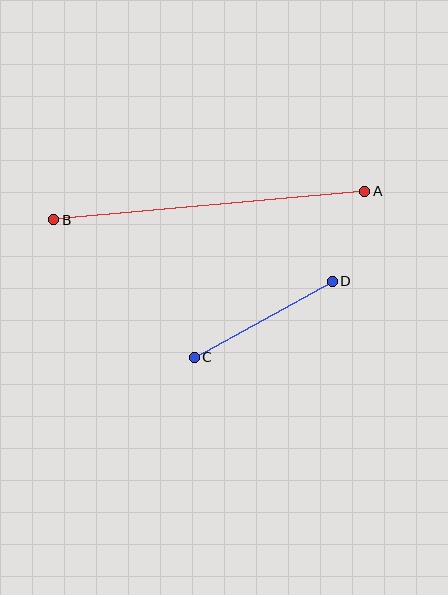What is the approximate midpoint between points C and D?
The midpoint is at approximately (263, 319) pixels.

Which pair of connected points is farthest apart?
Points A and B are farthest apart.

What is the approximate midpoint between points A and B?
The midpoint is at approximately (209, 206) pixels.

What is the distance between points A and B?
The distance is approximately 312 pixels.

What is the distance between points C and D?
The distance is approximately 158 pixels.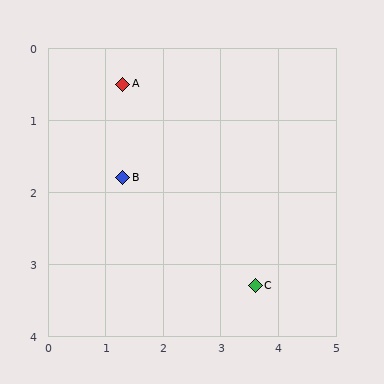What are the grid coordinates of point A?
Point A is at approximately (1.3, 0.5).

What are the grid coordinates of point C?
Point C is at approximately (3.6, 3.3).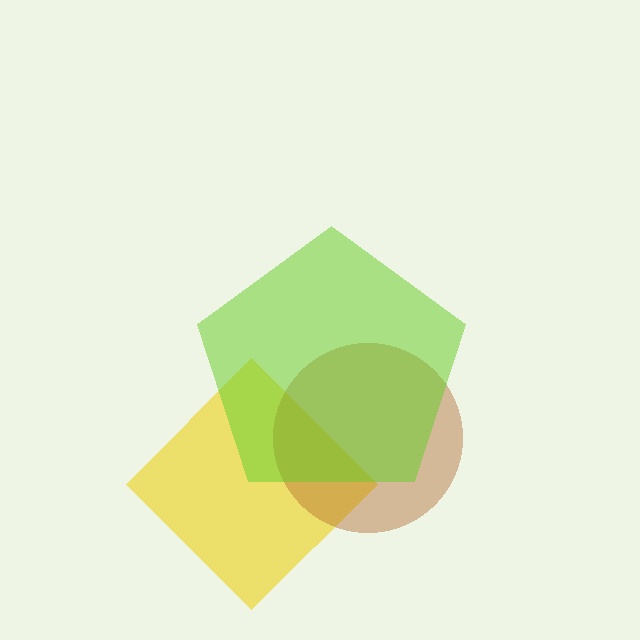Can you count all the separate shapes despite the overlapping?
Yes, there are 3 separate shapes.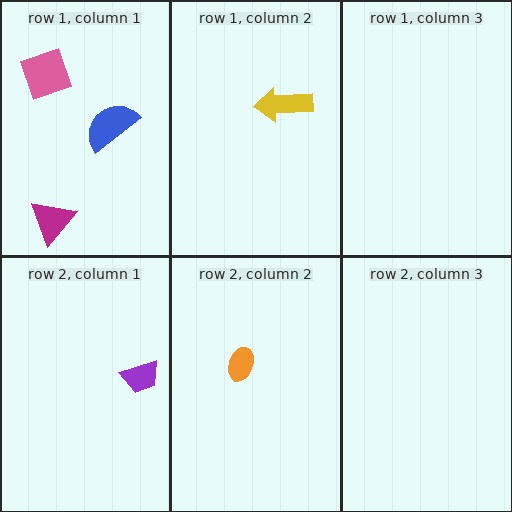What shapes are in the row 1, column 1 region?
The blue semicircle, the magenta triangle, the pink diamond.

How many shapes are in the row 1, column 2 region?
1.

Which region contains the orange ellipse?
The row 2, column 2 region.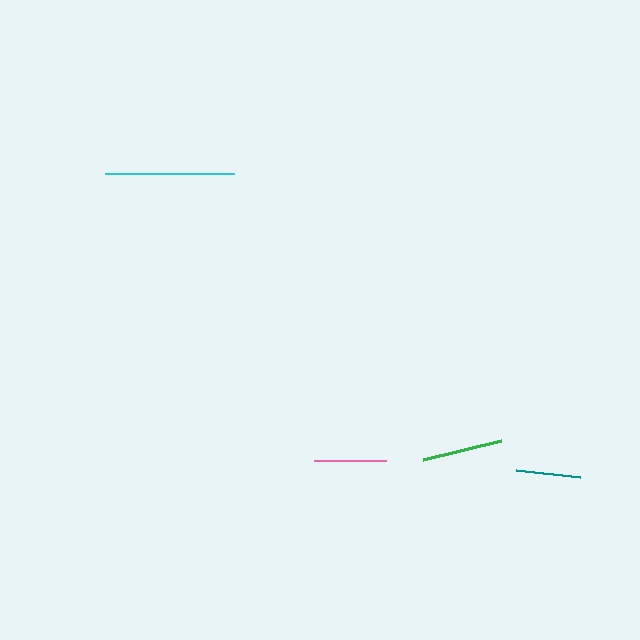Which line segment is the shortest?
The teal line is the shortest at approximately 65 pixels.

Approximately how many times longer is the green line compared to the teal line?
The green line is approximately 1.2 times the length of the teal line.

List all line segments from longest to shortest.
From longest to shortest: cyan, green, pink, teal.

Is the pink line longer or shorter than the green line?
The green line is longer than the pink line.